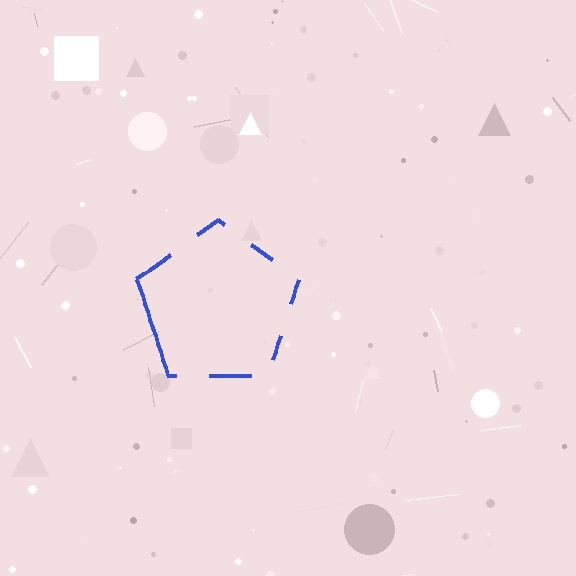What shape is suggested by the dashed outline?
The dashed outline suggests a pentagon.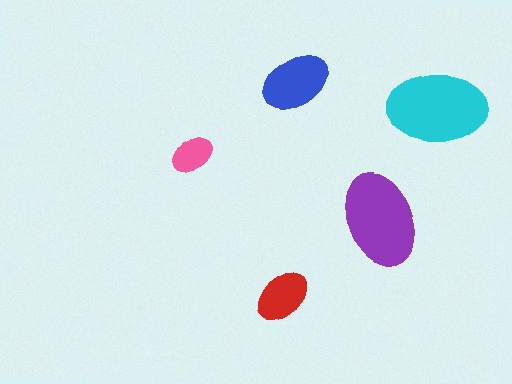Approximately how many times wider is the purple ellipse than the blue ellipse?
About 1.5 times wider.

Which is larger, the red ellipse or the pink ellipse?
The red one.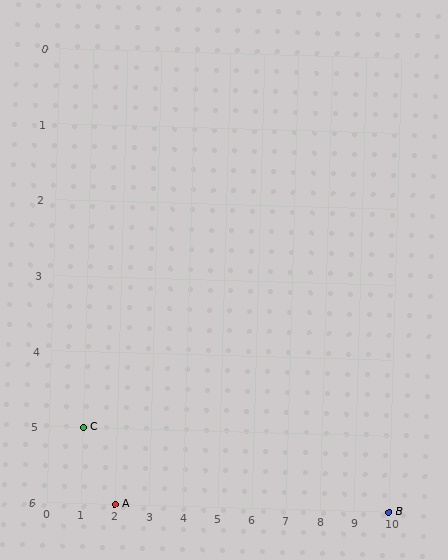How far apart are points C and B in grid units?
Points C and B are 9 columns and 1 row apart (about 9.1 grid units diagonally).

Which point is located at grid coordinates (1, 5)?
Point C is at (1, 5).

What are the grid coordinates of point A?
Point A is at grid coordinates (2, 6).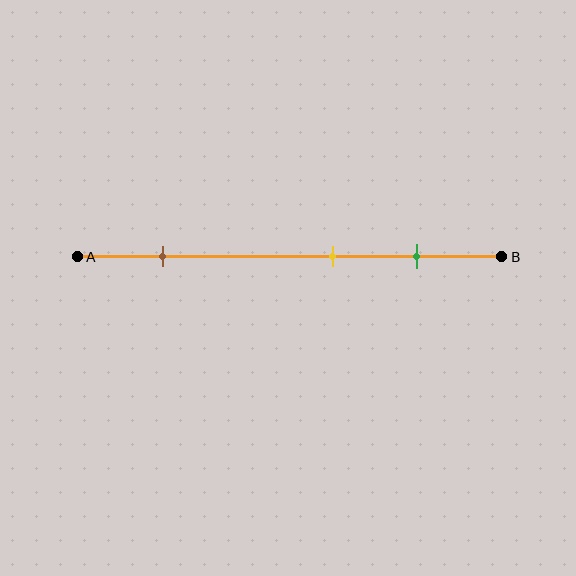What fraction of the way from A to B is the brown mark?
The brown mark is approximately 20% (0.2) of the way from A to B.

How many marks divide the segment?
There are 3 marks dividing the segment.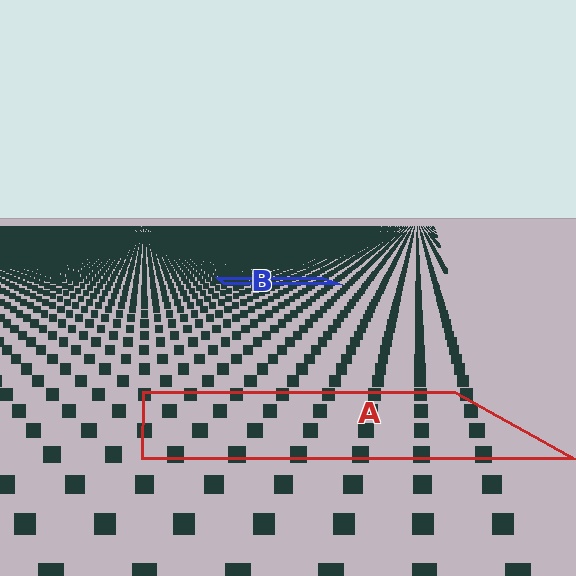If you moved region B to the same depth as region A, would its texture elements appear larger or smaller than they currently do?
They would appear larger. At a closer depth, the same texture elements are projected at a bigger on-screen size.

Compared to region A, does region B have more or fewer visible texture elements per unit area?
Region B has more texture elements per unit area — they are packed more densely because it is farther away.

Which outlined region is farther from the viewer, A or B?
Region B is farther from the viewer — the texture elements inside it appear smaller and more densely packed.